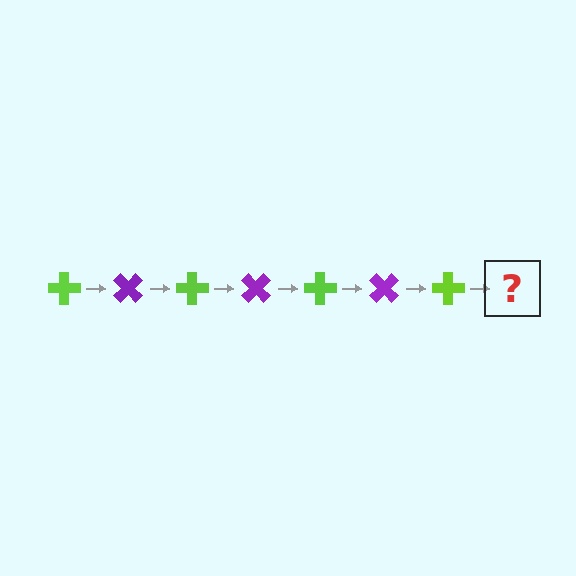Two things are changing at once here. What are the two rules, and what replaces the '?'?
The two rules are that it rotates 45 degrees each step and the color cycles through lime and purple. The '?' should be a purple cross, rotated 315 degrees from the start.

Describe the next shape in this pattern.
It should be a purple cross, rotated 315 degrees from the start.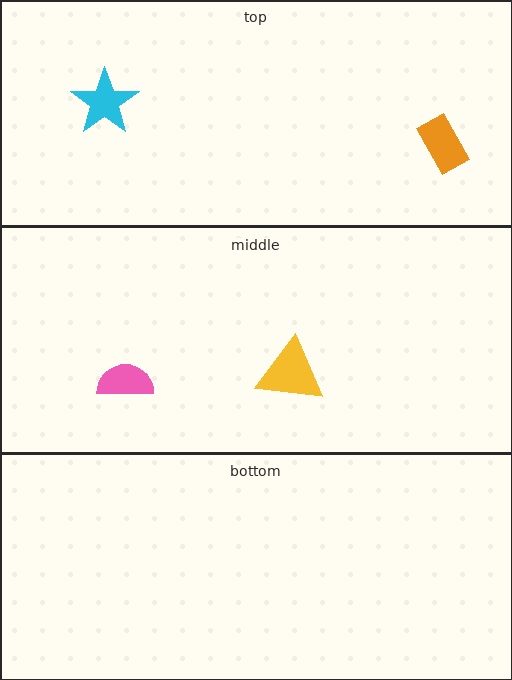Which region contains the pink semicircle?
The middle region.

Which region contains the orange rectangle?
The top region.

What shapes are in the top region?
The cyan star, the orange rectangle.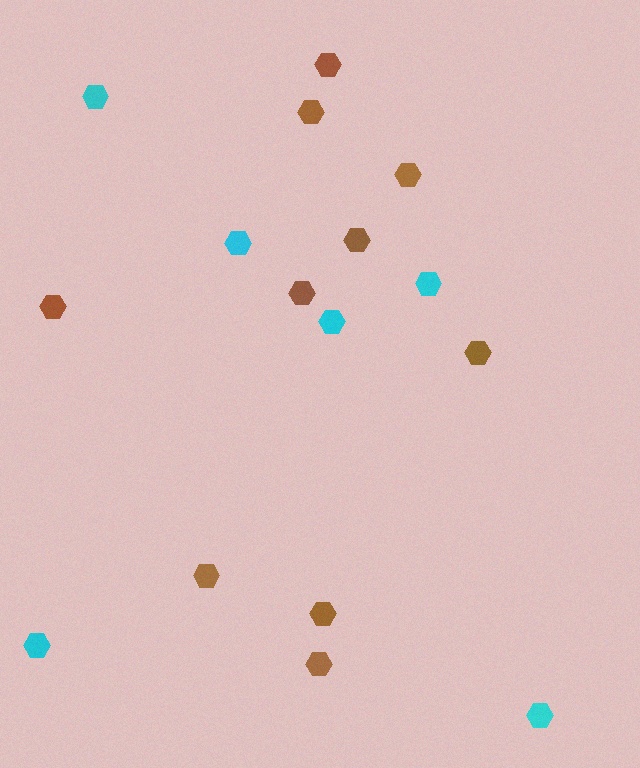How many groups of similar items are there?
There are 2 groups: one group of cyan hexagons (6) and one group of brown hexagons (10).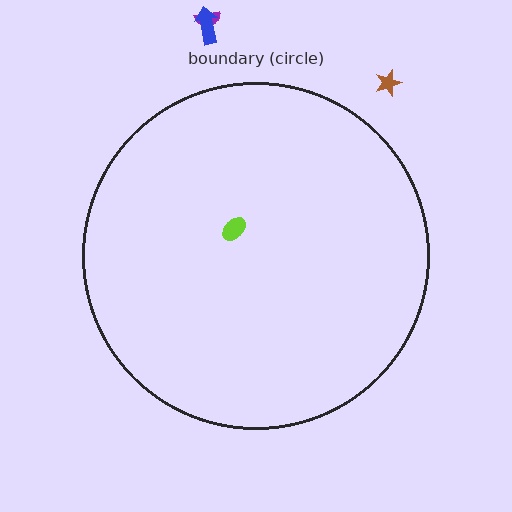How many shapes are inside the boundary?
1 inside, 3 outside.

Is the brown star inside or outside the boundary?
Outside.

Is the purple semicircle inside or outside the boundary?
Outside.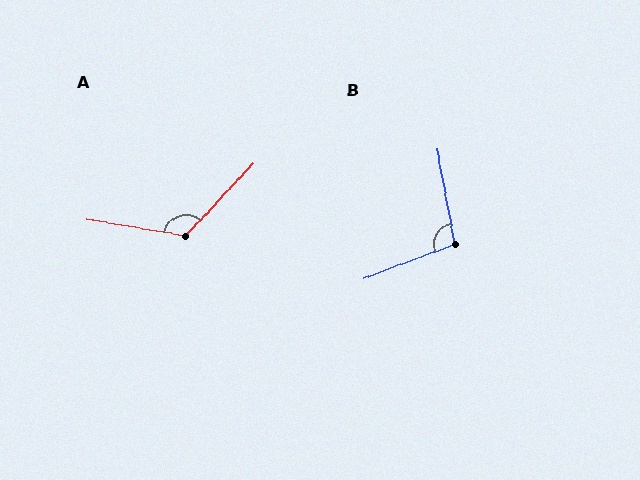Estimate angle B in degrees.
Approximately 100 degrees.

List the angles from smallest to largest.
B (100°), A (124°).